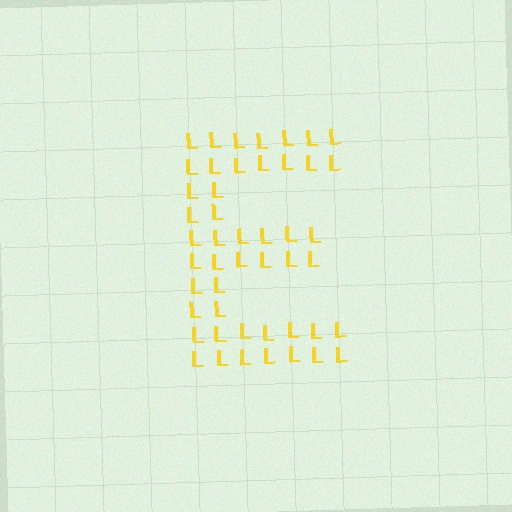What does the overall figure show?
The overall figure shows the letter E.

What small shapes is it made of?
It is made of small letter L's.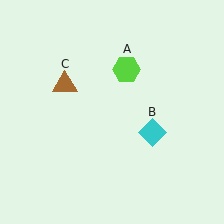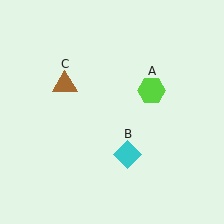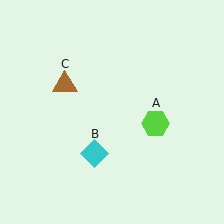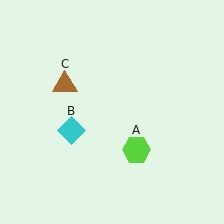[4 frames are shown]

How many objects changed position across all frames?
2 objects changed position: lime hexagon (object A), cyan diamond (object B).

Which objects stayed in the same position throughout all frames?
Brown triangle (object C) remained stationary.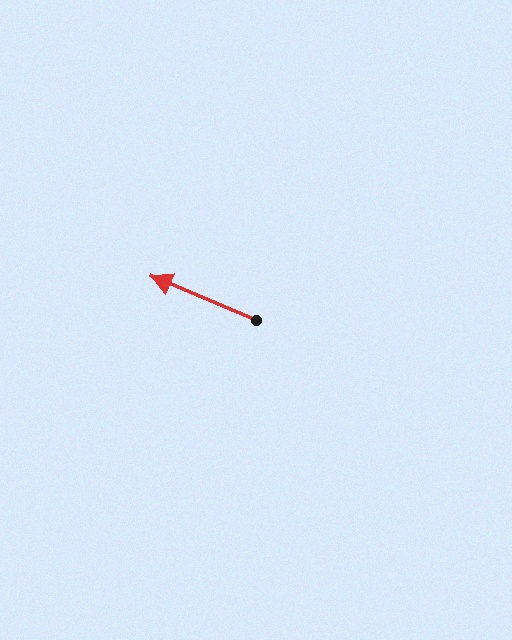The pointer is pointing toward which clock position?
Roughly 10 o'clock.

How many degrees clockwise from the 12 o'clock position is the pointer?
Approximately 293 degrees.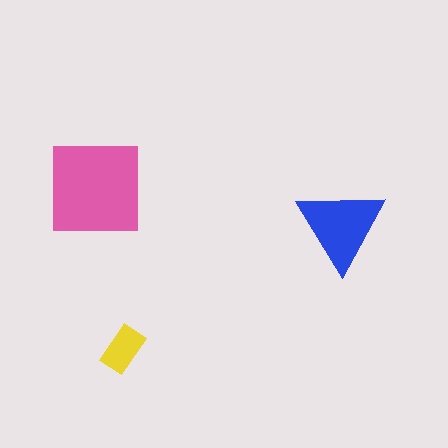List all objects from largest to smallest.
The pink square, the blue triangle, the yellow rectangle.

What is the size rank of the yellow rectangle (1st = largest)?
3rd.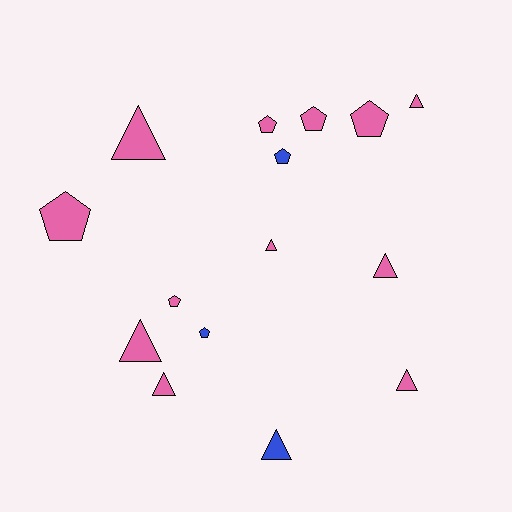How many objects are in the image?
There are 15 objects.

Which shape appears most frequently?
Triangle, with 8 objects.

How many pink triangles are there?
There are 7 pink triangles.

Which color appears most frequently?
Pink, with 12 objects.